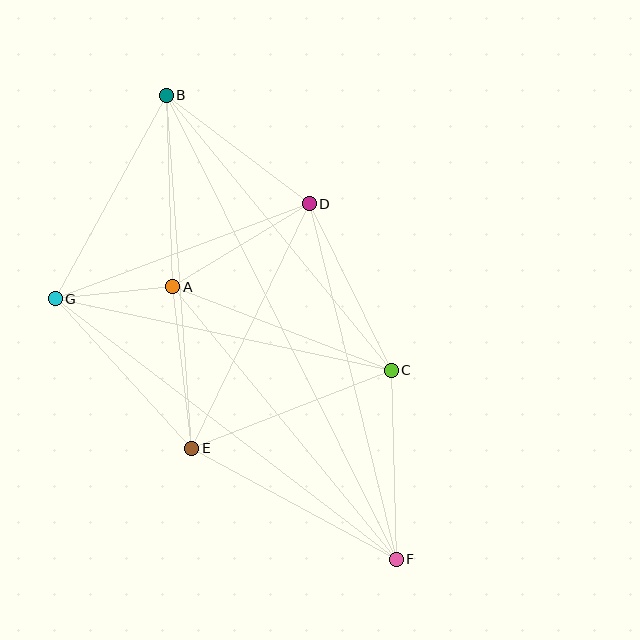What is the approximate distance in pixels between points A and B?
The distance between A and B is approximately 191 pixels.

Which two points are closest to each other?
Points A and G are closest to each other.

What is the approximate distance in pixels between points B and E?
The distance between B and E is approximately 354 pixels.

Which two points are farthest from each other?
Points B and F are farthest from each other.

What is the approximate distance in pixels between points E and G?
The distance between E and G is approximately 203 pixels.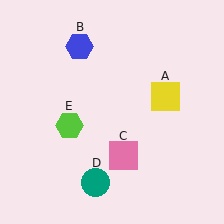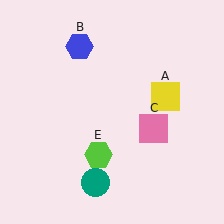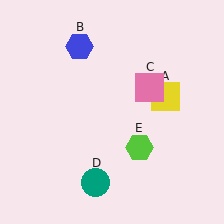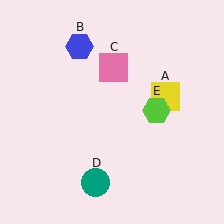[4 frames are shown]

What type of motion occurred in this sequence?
The pink square (object C), lime hexagon (object E) rotated counterclockwise around the center of the scene.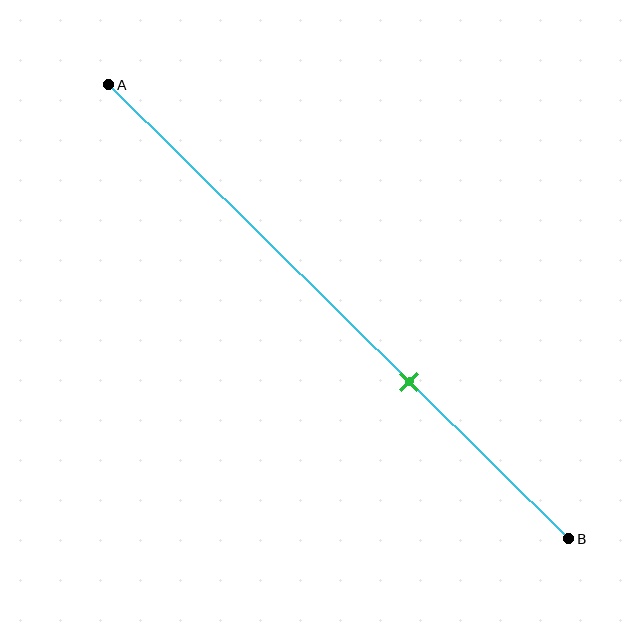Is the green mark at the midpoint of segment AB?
No, the mark is at about 65% from A, not at the 50% midpoint.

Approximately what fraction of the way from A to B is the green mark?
The green mark is approximately 65% of the way from A to B.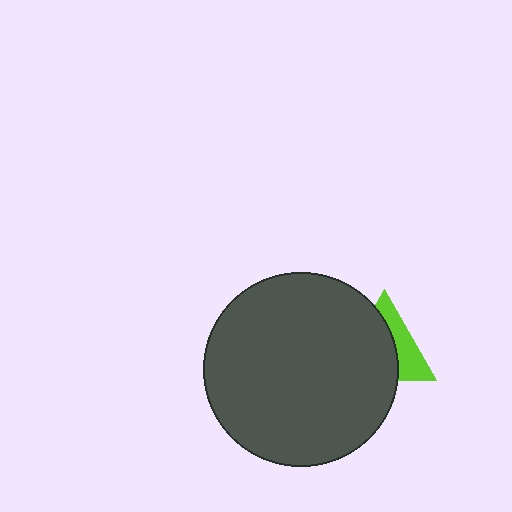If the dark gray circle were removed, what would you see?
You would see the complete lime triangle.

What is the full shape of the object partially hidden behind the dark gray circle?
The partially hidden object is a lime triangle.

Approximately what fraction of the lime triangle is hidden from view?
Roughly 61% of the lime triangle is hidden behind the dark gray circle.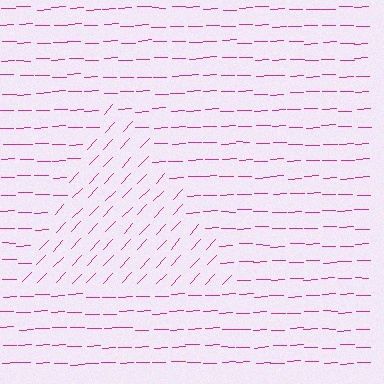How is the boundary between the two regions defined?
The boundary is defined purely by a change in line orientation (approximately 45 degrees difference). All lines are the same color and thickness.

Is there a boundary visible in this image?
Yes, there is a texture boundary formed by a change in line orientation.